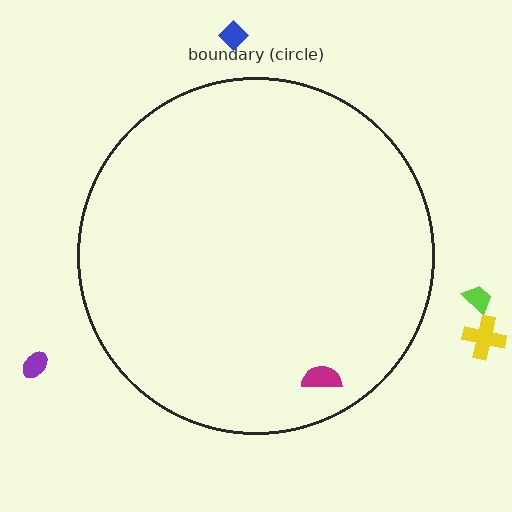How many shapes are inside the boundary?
1 inside, 4 outside.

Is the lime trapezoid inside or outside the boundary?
Outside.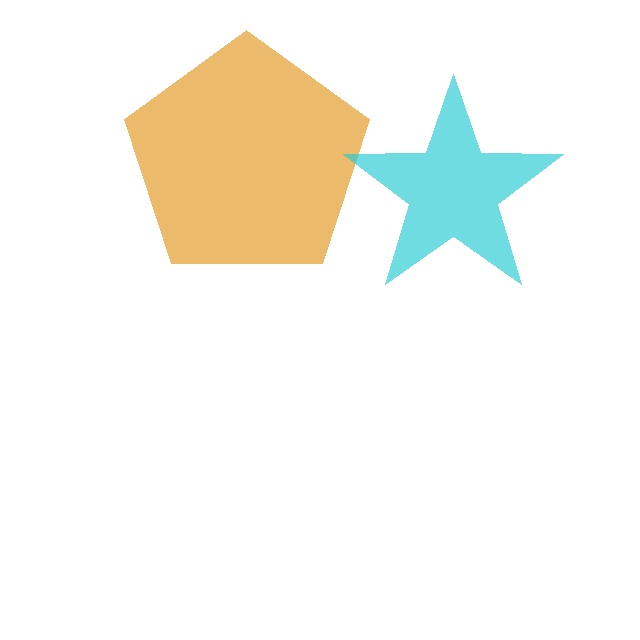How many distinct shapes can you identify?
There are 2 distinct shapes: an orange pentagon, a cyan star.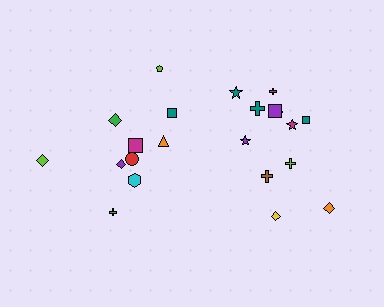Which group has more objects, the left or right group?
The right group.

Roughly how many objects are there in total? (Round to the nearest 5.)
Roughly 20 objects in total.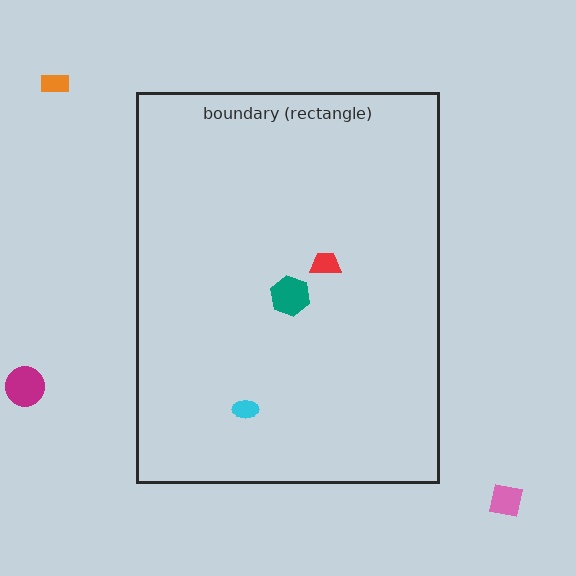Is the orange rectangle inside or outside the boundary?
Outside.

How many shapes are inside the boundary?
3 inside, 3 outside.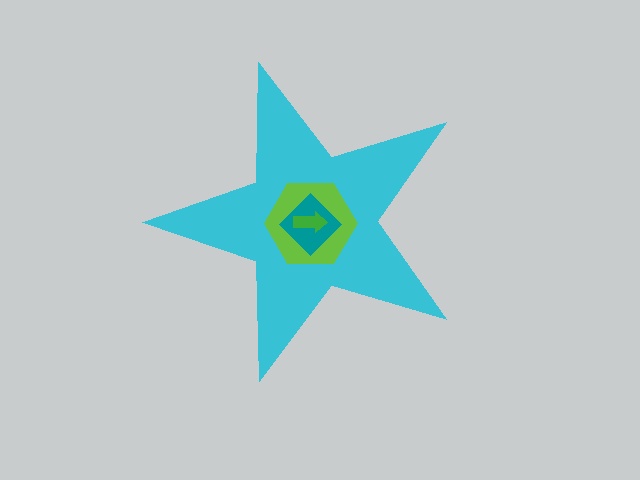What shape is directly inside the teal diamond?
The green arrow.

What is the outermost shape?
The cyan star.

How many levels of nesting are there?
4.